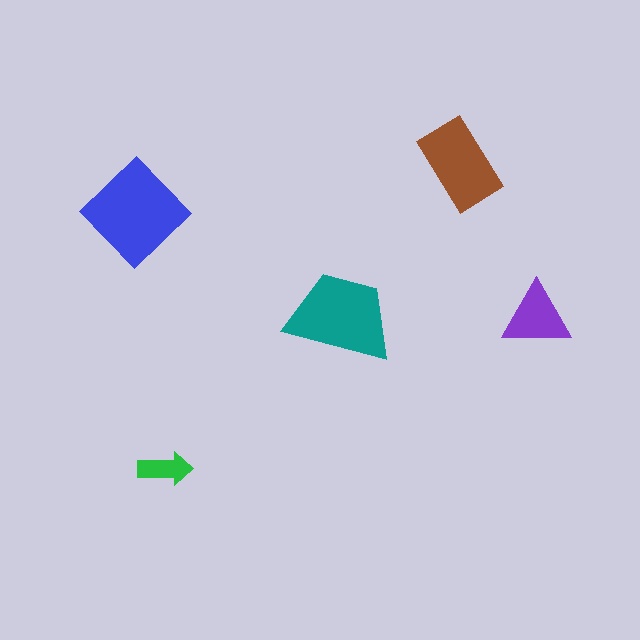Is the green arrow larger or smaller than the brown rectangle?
Smaller.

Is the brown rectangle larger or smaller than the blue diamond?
Smaller.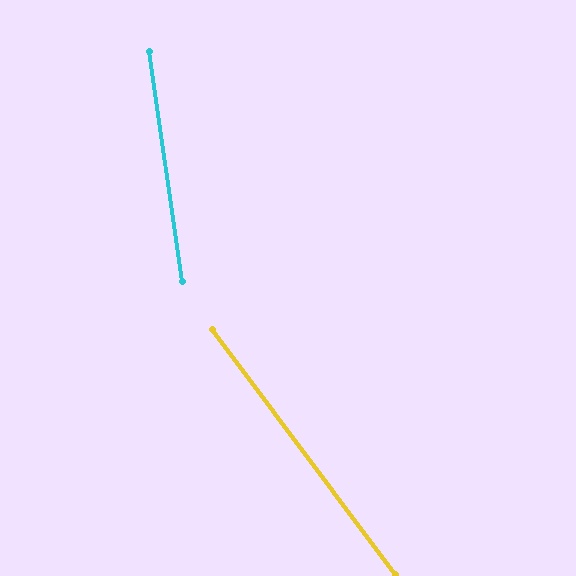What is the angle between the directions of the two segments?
Approximately 29 degrees.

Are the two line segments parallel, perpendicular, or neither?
Neither parallel nor perpendicular — they differ by about 29°.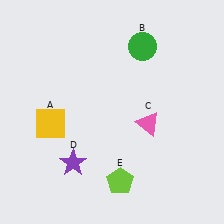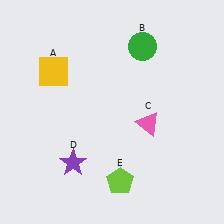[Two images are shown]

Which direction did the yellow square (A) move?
The yellow square (A) moved up.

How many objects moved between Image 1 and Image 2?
1 object moved between the two images.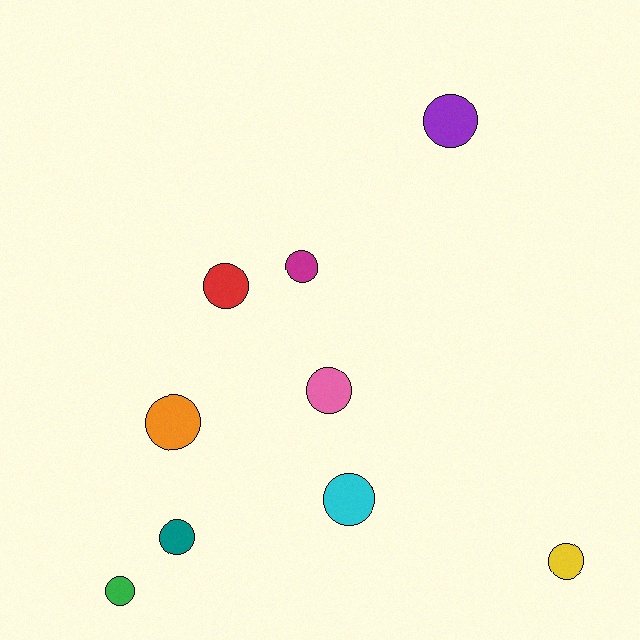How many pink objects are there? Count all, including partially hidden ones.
There is 1 pink object.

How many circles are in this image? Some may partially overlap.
There are 9 circles.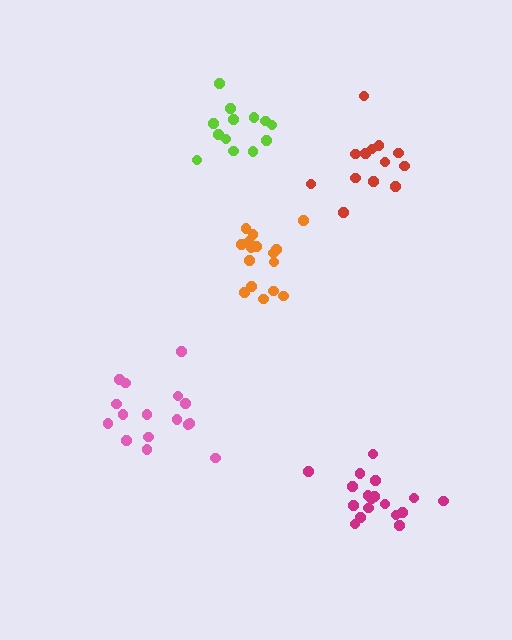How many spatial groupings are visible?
There are 5 spatial groupings.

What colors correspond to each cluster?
The clusters are colored: lime, pink, magenta, red, orange.